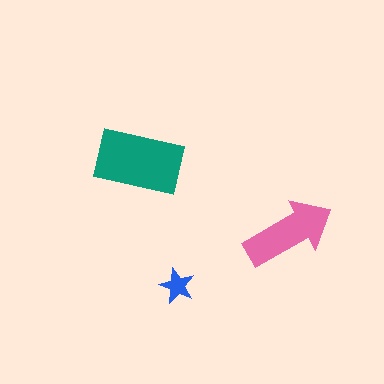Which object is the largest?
The teal rectangle.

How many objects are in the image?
There are 3 objects in the image.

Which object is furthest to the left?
The teal rectangle is leftmost.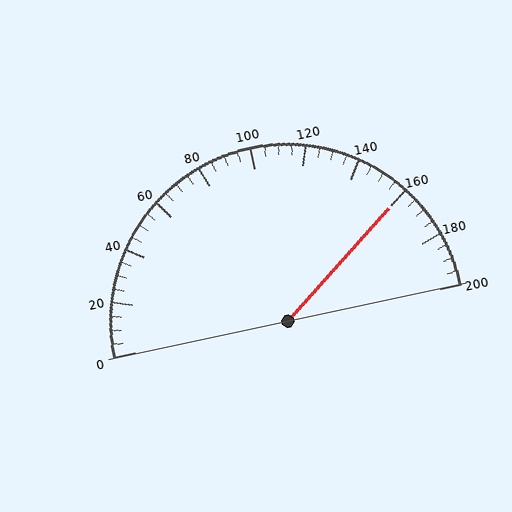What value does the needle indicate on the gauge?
The needle indicates approximately 160.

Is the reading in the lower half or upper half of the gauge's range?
The reading is in the upper half of the range (0 to 200).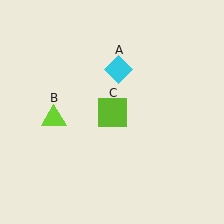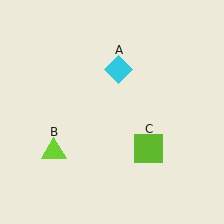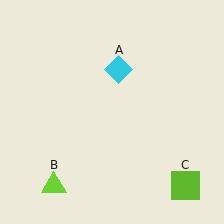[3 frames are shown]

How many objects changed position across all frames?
2 objects changed position: lime triangle (object B), lime square (object C).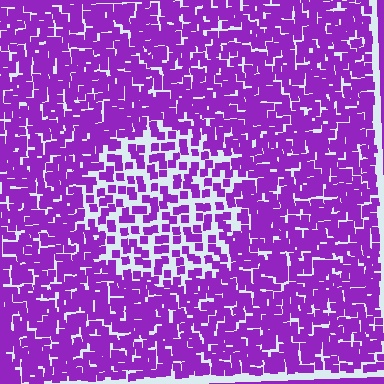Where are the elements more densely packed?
The elements are more densely packed outside the circle boundary.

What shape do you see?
I see a circle.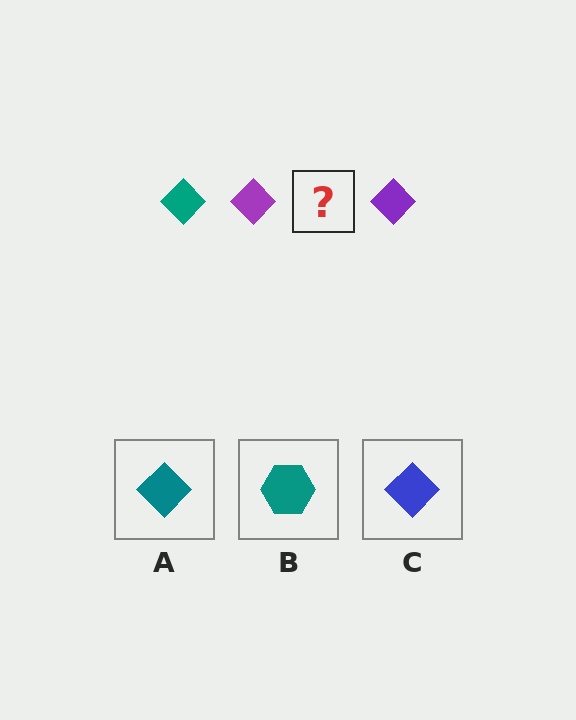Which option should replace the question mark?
Option A.